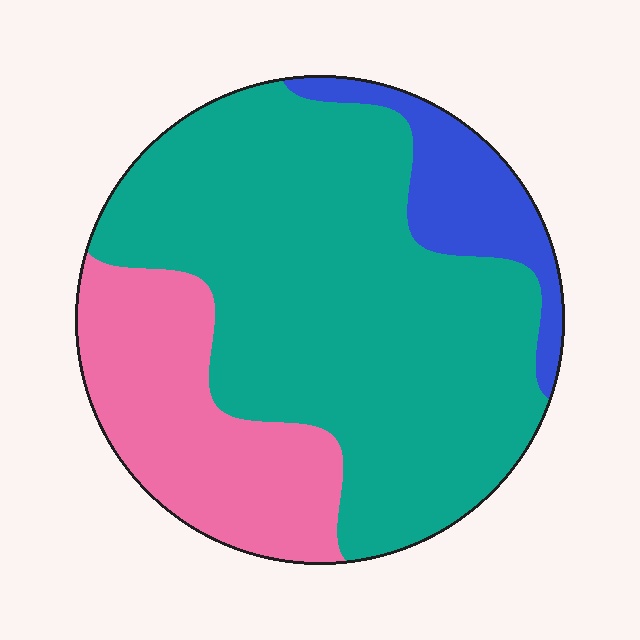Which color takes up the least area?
Blue, at roughly 10%.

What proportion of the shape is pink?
Pink takes up between a sixth and a third of the shape.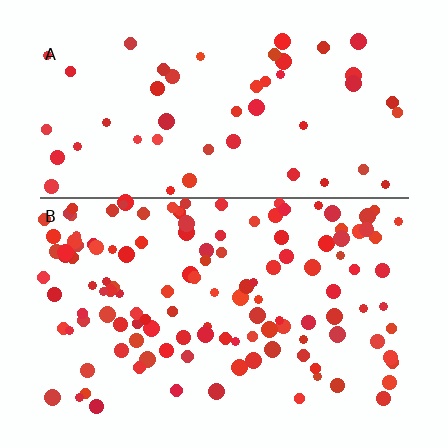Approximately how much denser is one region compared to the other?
Approximately 2.4× — region B over region A.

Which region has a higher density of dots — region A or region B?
B (the bottom).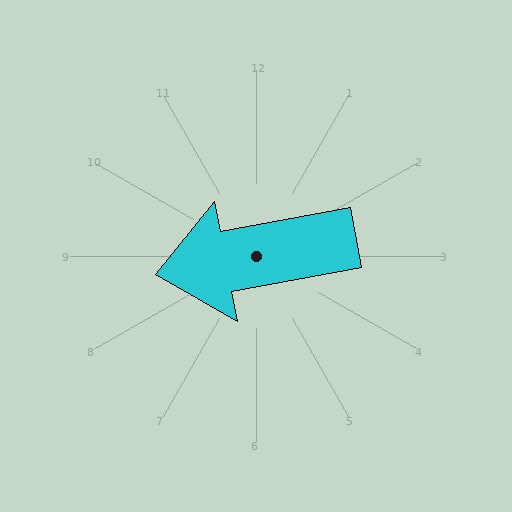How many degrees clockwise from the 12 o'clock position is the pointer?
Approximately 260 degrees.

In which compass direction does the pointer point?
West.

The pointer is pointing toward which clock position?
Roughly 9 o'clock.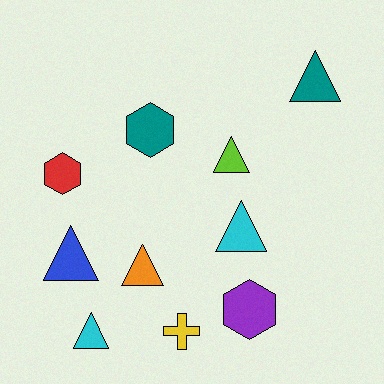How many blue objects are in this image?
There is 1 blue object.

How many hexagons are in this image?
There are 3 hexagons.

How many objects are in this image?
There are 10 objects.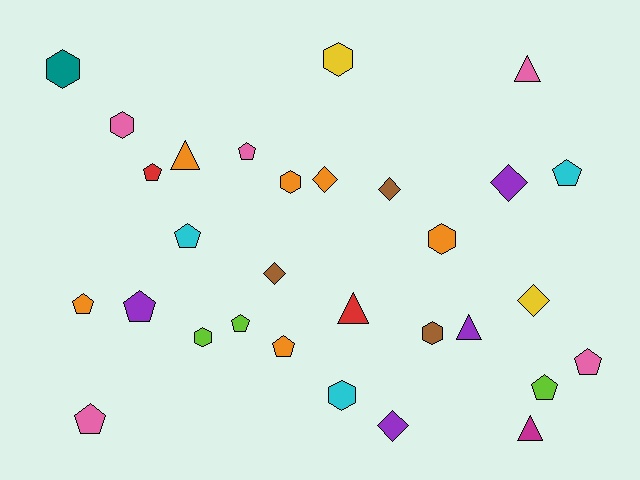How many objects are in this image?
There are 30 objects.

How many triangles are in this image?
There are 5 triangles.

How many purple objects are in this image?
There are 4 purple objects.